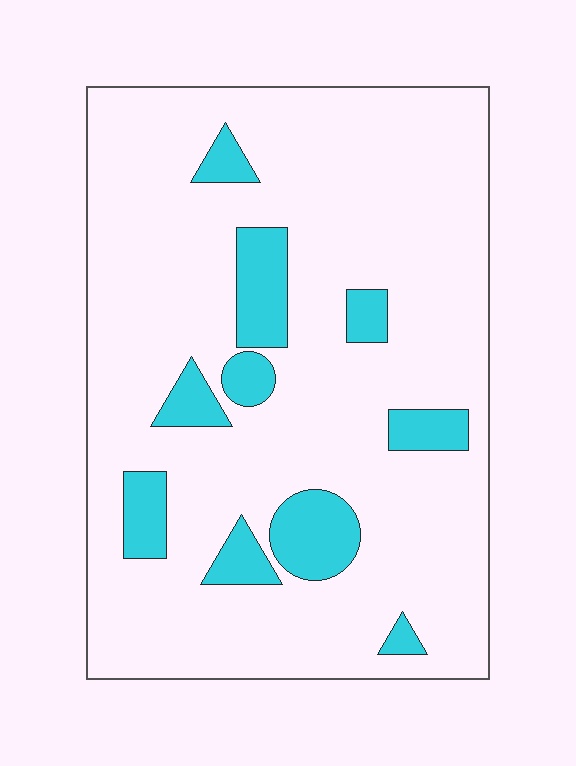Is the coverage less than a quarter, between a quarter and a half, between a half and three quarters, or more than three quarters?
Less than a quarter.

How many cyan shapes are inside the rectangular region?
10.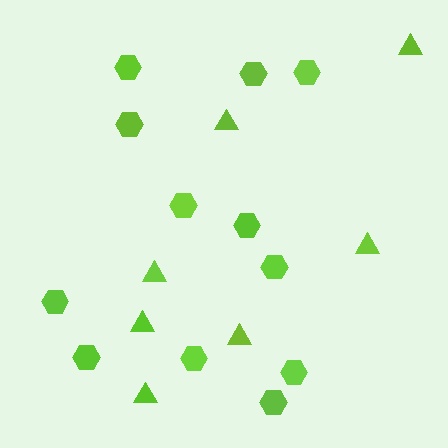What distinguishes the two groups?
There are 2 groups: one group of hexagons (12) and one group of triangles (7).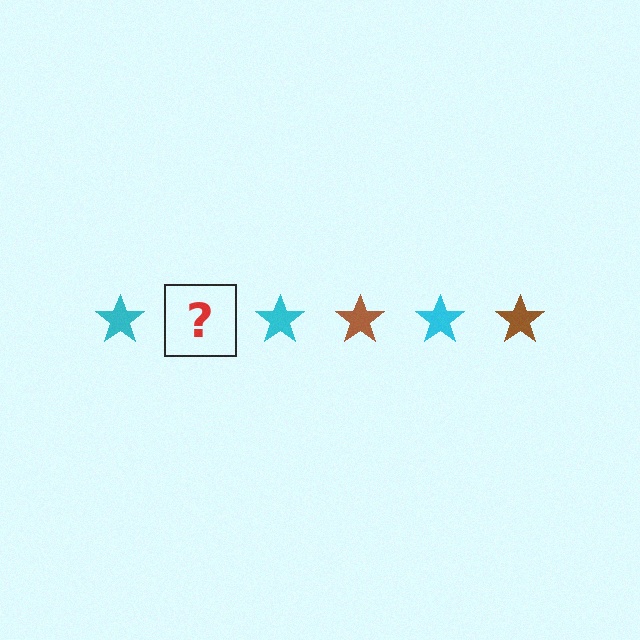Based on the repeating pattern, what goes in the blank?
The blank should be a brown star.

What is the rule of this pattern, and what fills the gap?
The rule is that the pattern cycles through cyan, brown stars. The gap should be filled with a brown star.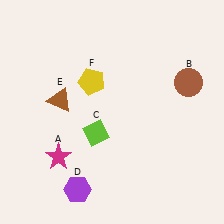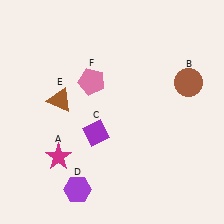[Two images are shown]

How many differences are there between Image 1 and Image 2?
There are 2 differences between the two images.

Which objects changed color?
C changed from lime to purple. F changed from yellow to pink.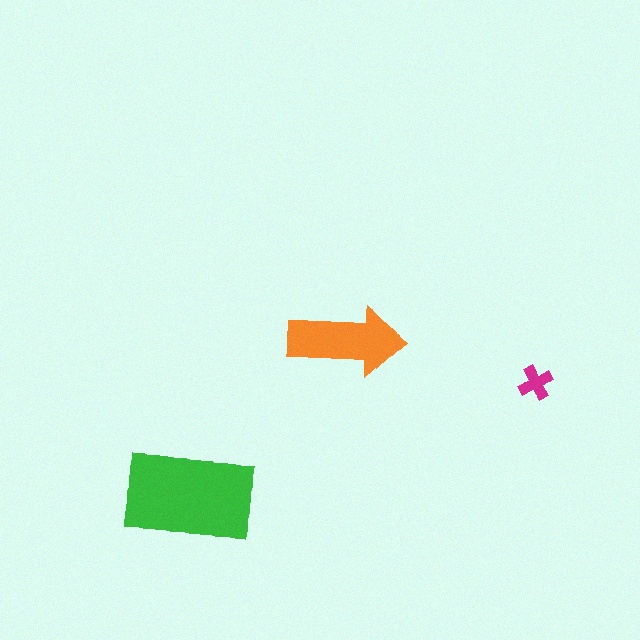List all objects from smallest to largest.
The magenta cross, the orange arrow, the green rectangle.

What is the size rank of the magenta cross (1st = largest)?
3rd.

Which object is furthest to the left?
The green rectangle is leftmost.